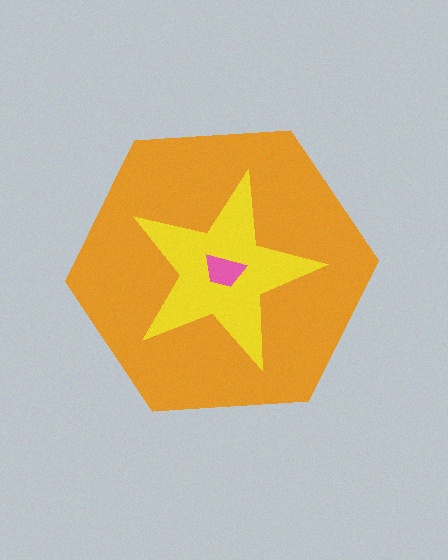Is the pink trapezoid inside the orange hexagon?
Yes.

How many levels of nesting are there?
3.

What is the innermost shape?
The pink trapezoid.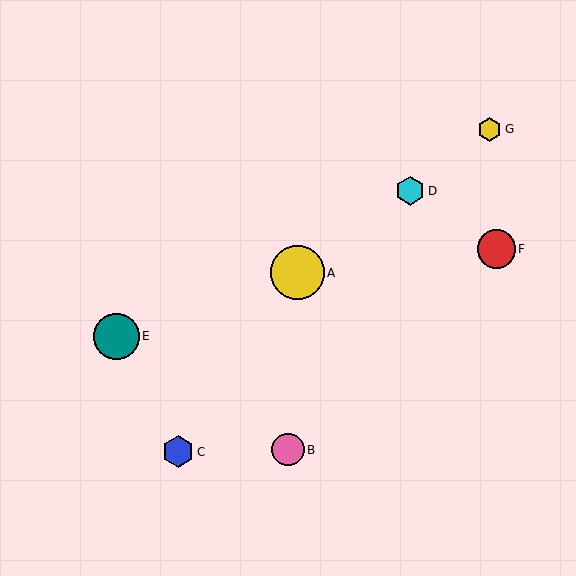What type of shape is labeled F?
Shape F is a red circle.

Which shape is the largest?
The yellow circle (labeled A) is the largest.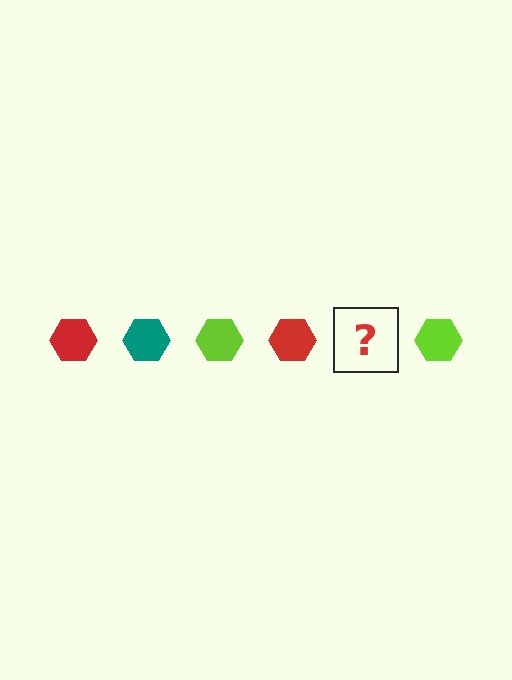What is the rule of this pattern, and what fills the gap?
The rule is that the pattern cycles through red, teal, lime hexagons. The gap should be filled with a teal hexagon.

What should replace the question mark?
The question mark should be replaced with a teal hexagon.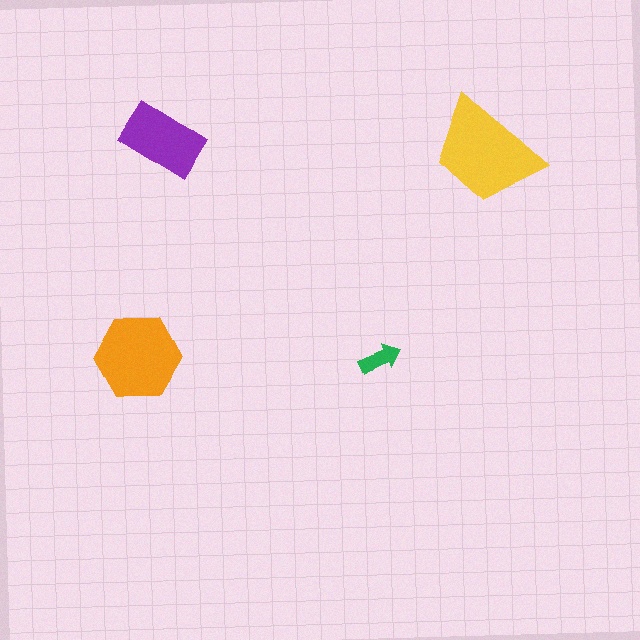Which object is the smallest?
The green arrow.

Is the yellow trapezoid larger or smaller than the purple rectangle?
Larger.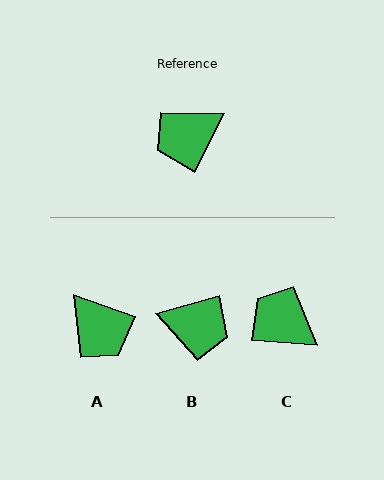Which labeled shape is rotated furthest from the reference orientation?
B, about 132 degrees away.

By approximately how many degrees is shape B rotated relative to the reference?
Approximately 132 degrees counter-clockwise.